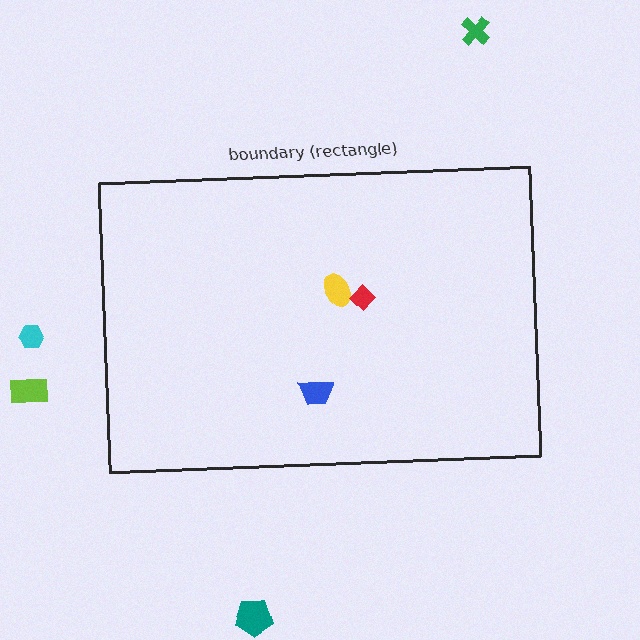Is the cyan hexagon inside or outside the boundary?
Outside.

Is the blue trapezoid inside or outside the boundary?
Inside.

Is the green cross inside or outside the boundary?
Outside.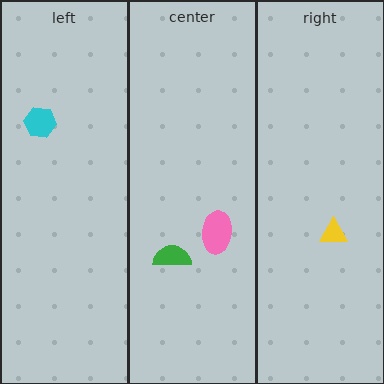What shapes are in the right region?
The yellow triangle.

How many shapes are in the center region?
2.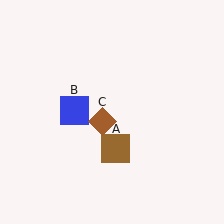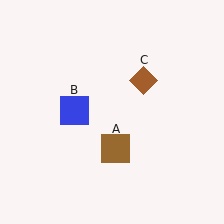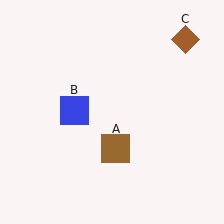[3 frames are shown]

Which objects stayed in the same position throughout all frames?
Brown square (object A) and blue square (object B) remained stationary.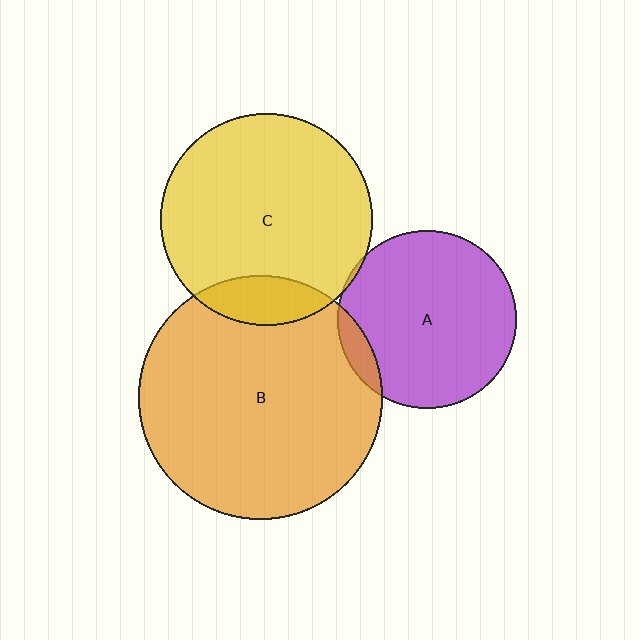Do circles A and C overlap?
Yes.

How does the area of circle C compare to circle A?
Approximately 1.4 times.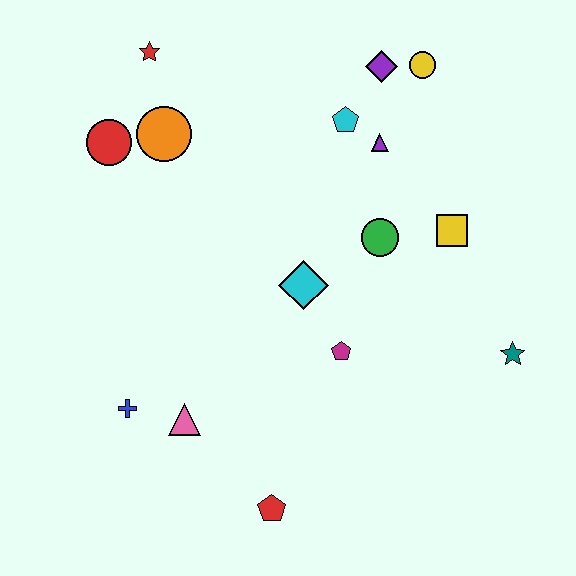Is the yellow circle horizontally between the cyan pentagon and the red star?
No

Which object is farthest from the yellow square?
The blue cross is farthest from the yellow square.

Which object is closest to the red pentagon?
The pink triangle is closest to the red pentagon.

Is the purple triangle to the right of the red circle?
Yes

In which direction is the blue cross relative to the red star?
The blue cross is below the red star.